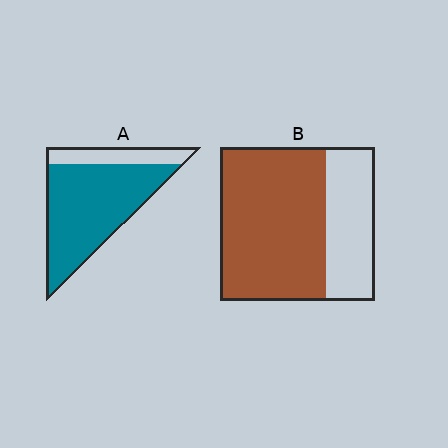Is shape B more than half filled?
Yes.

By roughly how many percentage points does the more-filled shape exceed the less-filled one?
By roughly 10 percentage points (A over B).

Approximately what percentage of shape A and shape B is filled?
A is approximately 80% and B is approximately 70%.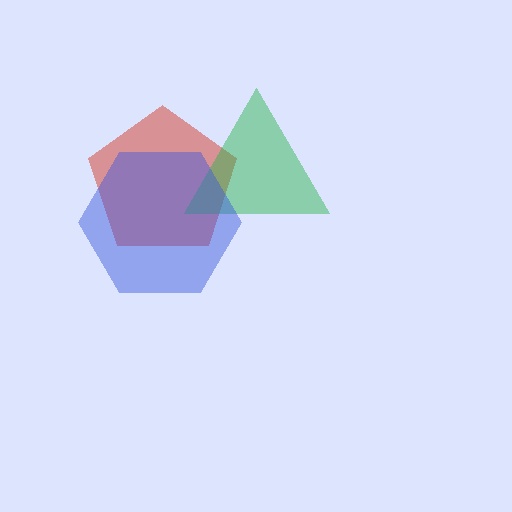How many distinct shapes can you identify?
There are 3 distinct shapes: a red pentagon, a green triangle, a blue hexagon.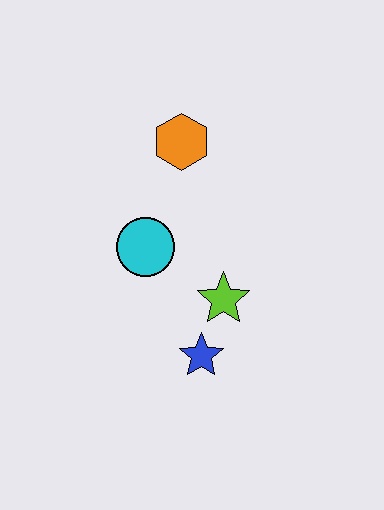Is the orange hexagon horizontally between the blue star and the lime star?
No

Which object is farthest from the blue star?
The orange hexagon is farthest from the blue star.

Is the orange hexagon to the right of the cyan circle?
Yes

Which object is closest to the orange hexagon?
The cyan circle is closest to the orange hexagon.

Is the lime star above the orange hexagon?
No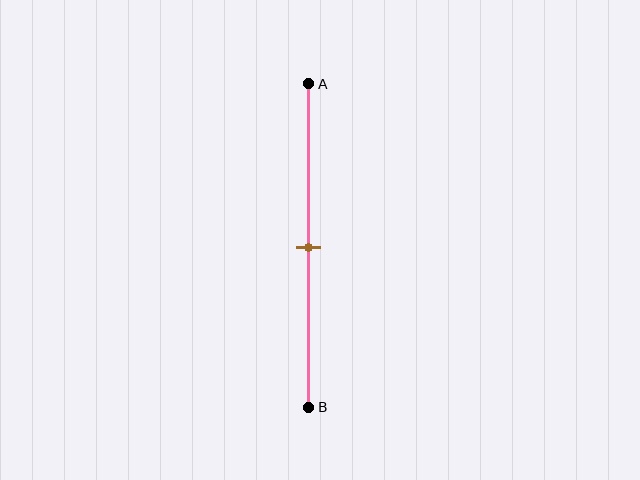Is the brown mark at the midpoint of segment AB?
Yes, the mark is approximately at the midpoint.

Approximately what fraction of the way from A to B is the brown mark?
The brown mark is approximately 50% of the way from A to B.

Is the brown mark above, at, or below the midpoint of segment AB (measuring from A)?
The brown mark is approximately at the midpoint of segment AB.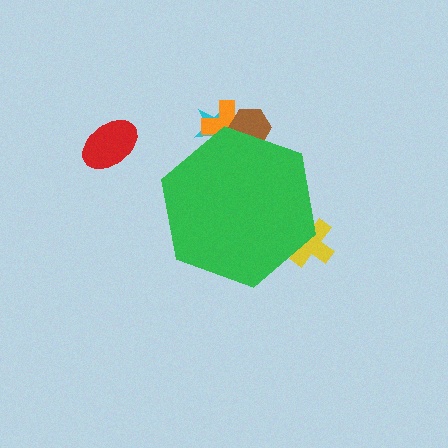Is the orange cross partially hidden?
Yes, the orange cross is partially hidden behind the green hexagon.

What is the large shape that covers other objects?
A green hexagon.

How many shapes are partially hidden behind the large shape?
4 shapes are partially hidden.